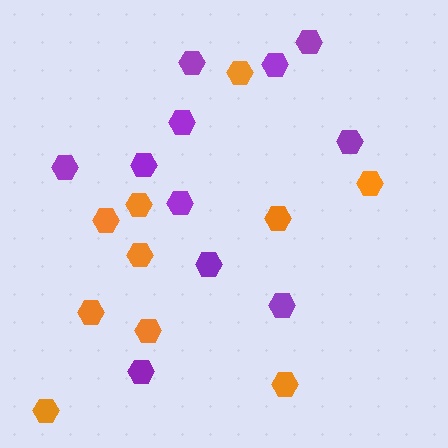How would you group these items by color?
There are 2 groups: one group of purple hexagons (11) and one group of orange hexagons (10).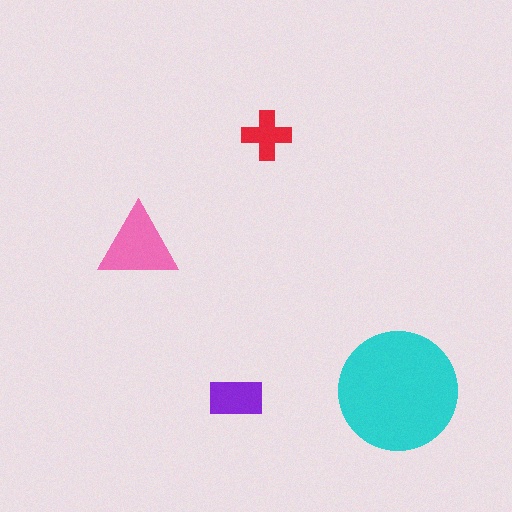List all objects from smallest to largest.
The red cross, the purple rectangle, the pink triangle, the cyan circle.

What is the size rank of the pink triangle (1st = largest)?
2nd.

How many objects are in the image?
There are 4 objects in the image.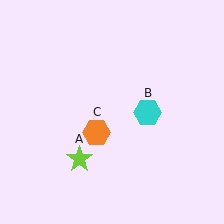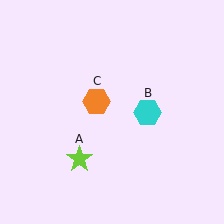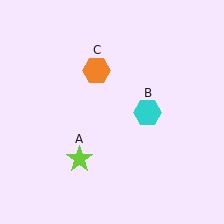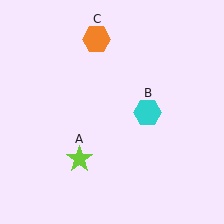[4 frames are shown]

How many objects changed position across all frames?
1 object changed position: orange hexagon (object C).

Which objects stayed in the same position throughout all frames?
Lime star (object A) and cyan hexagon (object B) remained stationary.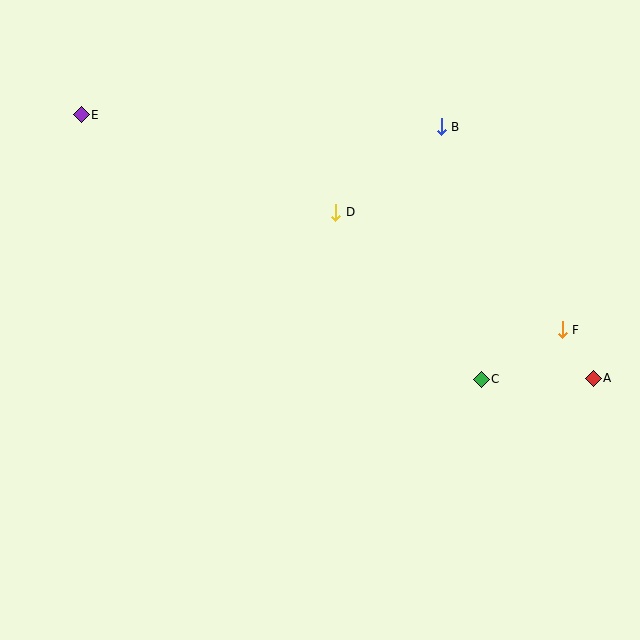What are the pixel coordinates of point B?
Point B is at (441, 127).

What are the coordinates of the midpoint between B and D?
The midpoint between B and D is at (389, 170).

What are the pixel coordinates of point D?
Point D is at (336, 212).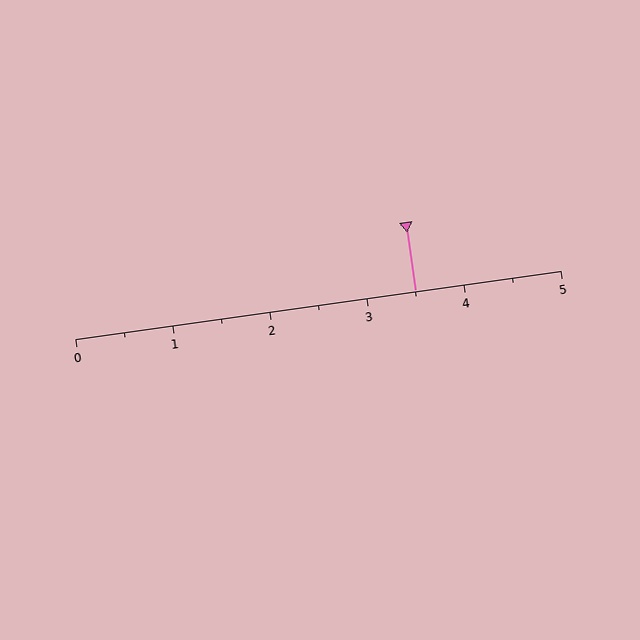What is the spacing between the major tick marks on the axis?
The major ticks are spaced 1 apart.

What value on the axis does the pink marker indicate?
The marker indicates approximately 3.5.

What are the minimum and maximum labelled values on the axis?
The axis runs from 0 to 5.